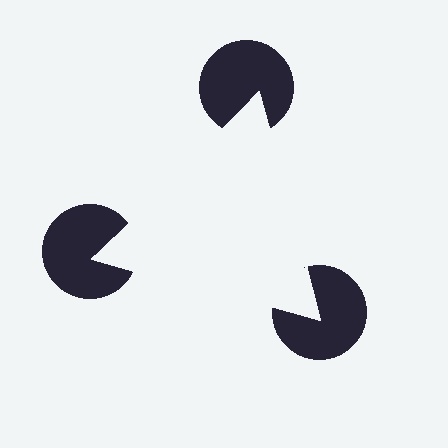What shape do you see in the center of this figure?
An illusory triangle — its edges are inferred from the aligned wedge cuts in the pac-man discs, not physically drawn.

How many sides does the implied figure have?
3 sides.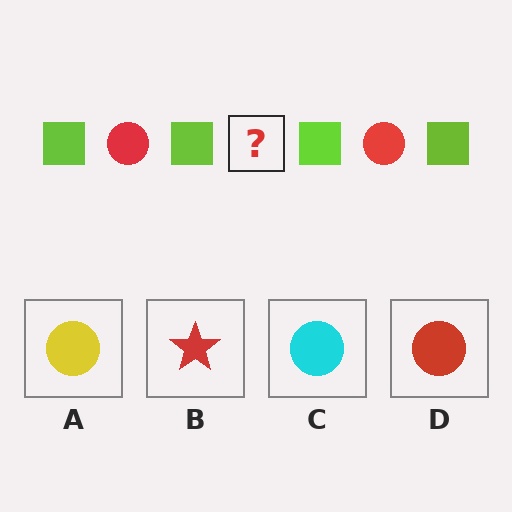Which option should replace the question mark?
Option D.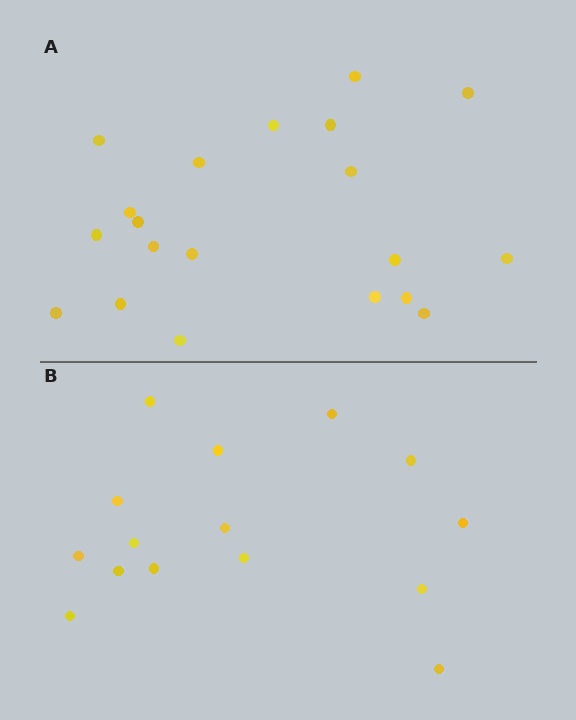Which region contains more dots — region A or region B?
Region A (the top region) has more dots.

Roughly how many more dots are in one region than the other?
Region A has about 5 more dots than region B.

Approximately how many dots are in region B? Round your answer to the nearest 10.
About 20 dots. (The exact count is 15, which rounds to 20.)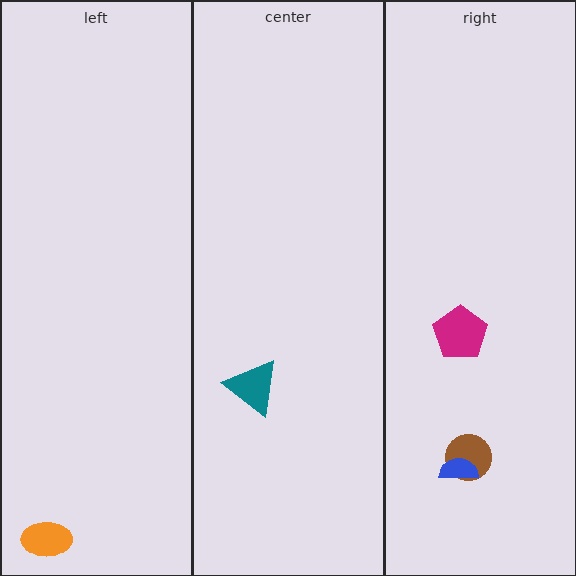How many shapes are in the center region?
1.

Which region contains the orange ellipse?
The left region.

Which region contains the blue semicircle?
The right region.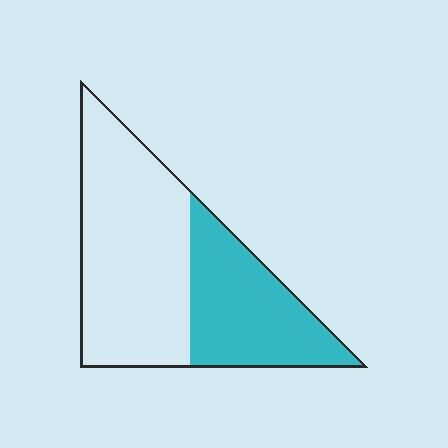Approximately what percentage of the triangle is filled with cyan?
Approximately 40%.